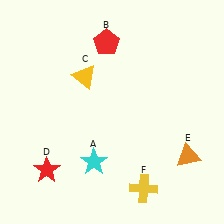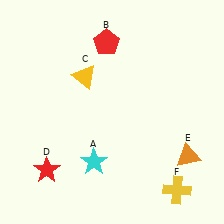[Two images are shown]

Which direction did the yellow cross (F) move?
The yellow cross (F) moved right.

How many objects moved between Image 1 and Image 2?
1 object moved between the two images.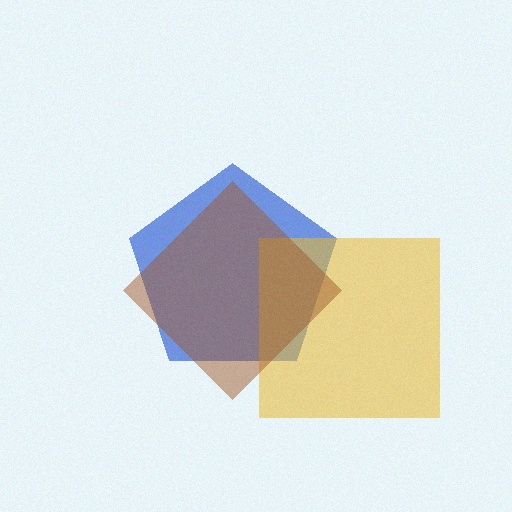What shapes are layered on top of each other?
The layered shapes are: a blue pentagon, a yellow square, a brown diamond.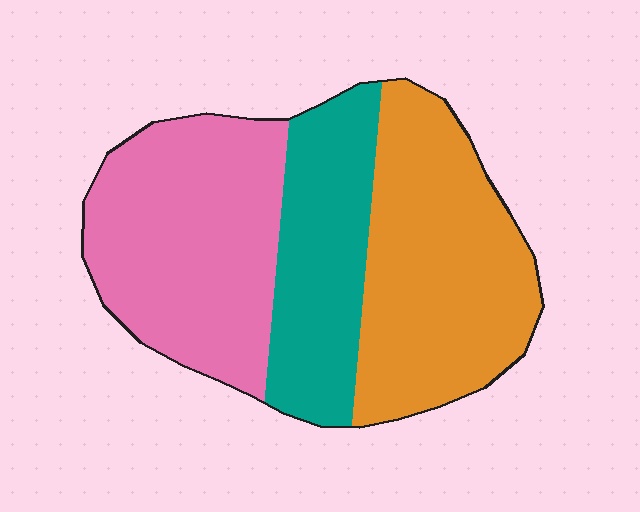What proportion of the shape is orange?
Orange covers roughly 40% of the shape.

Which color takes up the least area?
Teal, at roughly 25%.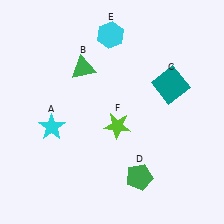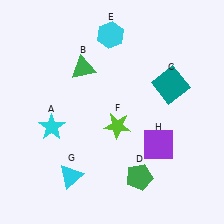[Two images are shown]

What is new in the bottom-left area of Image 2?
A cyan triangle (G) was added in the bottom-left area of Image 2.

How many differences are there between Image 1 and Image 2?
There are 2 differences between the two images.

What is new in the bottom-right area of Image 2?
A purple square (H) was added in the bottom-right area of Image 2.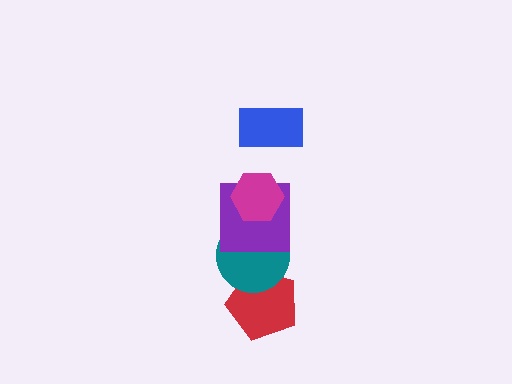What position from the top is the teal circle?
The teal circle is 4th from the top.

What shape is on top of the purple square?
The magenta hexagon is on top of the purple square.